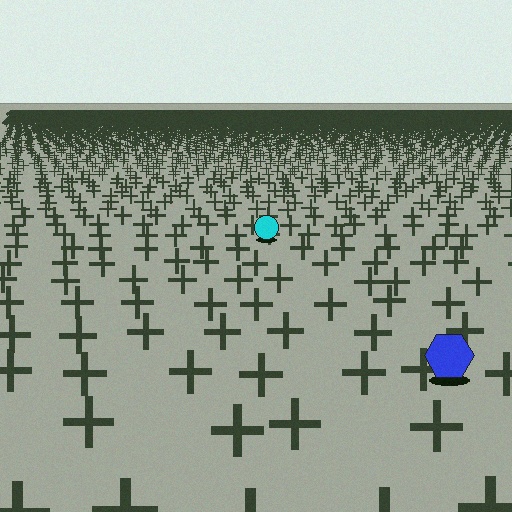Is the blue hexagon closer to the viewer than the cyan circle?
Yes. The blue hexagon is closer — you can tell from the texture gradient: the ground texture is coarser near it.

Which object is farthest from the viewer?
The cyan circle is farthest from the viewer. It appears smaller and the ground texture around it is denser.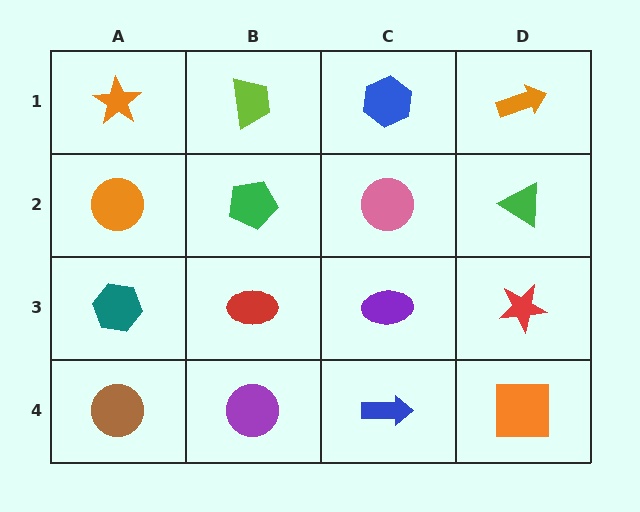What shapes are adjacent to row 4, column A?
A teal hexagon (row 3, column A), a purple circle (row 4, column B).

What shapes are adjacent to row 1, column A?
An orange circle (row 2, column A), a lime trapezoid (row 1, column B).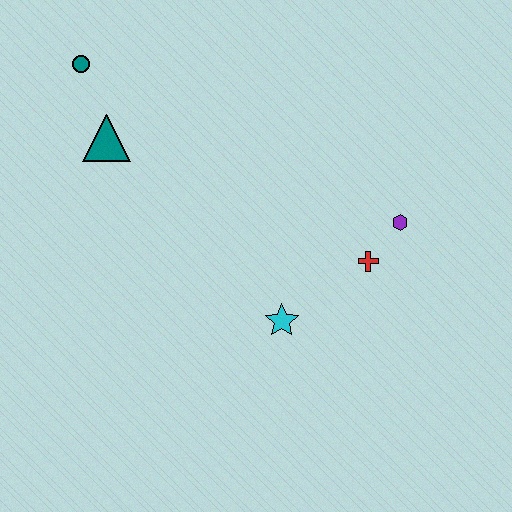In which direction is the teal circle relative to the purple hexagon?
The teal circle is to the left of the purple hexagon.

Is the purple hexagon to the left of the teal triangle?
No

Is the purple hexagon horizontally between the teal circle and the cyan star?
No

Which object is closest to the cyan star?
The red cross is closest to the cyan star.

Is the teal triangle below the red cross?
No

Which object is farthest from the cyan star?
The teal circle is farthest from the cyan star.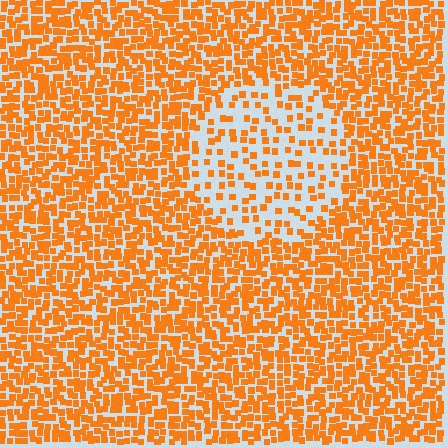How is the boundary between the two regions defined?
The boundary is defined by a change in element density (approximately 2.4x ratio). All elements are the same color, size, and shape.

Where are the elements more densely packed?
The elements are more densely packed outside the circle boundary.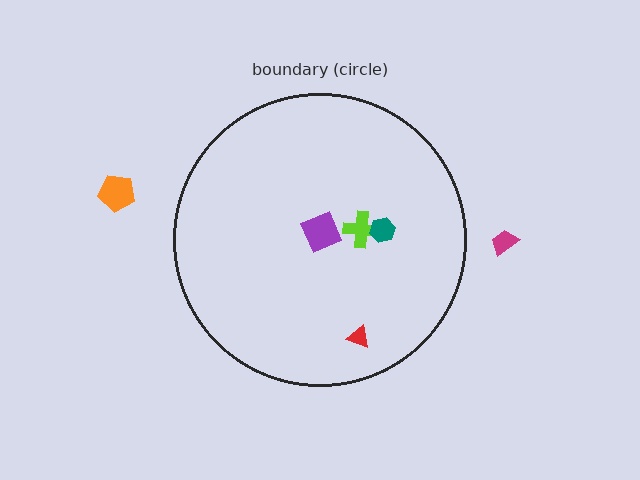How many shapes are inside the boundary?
4 inside, 2 outside.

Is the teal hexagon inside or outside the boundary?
Inside.